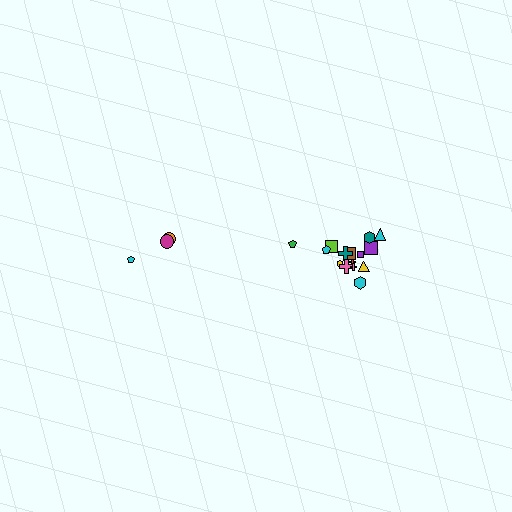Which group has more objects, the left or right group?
The right group.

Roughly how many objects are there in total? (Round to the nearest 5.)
Roughly 20 objects in total.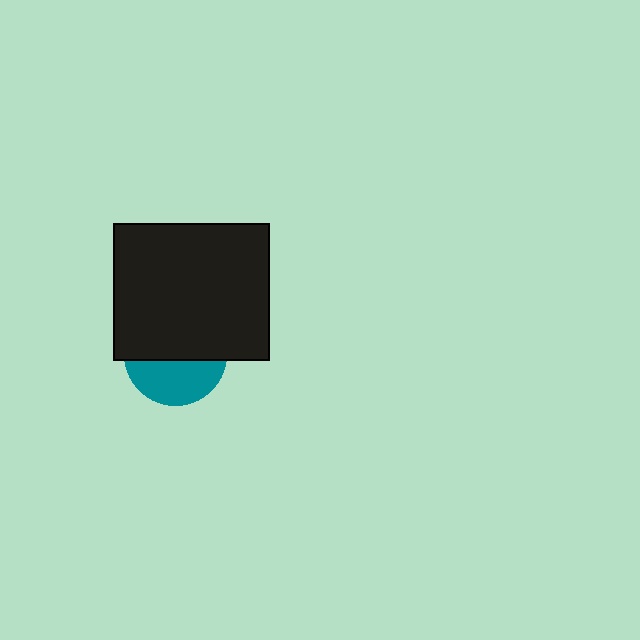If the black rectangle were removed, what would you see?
You would see the complete teal circle.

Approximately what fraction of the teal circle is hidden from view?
Roughly 59% of the teal circle is hidden behind the black rectangle.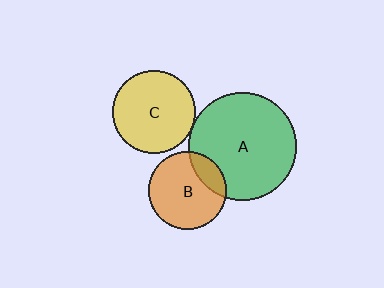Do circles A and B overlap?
Yes.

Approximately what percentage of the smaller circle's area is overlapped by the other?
Approximately 20%.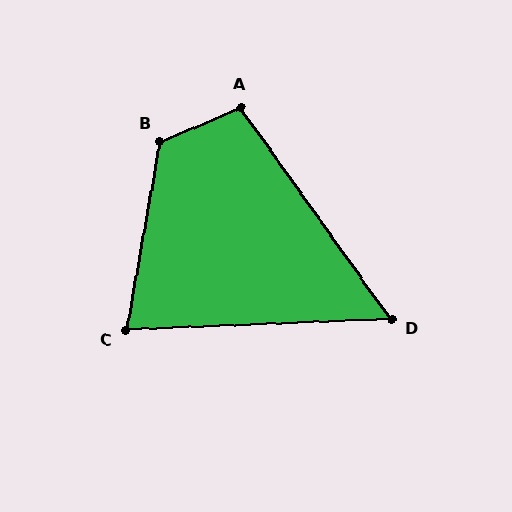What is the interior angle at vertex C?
Approximately 78 degrees (acute).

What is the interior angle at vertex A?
Approximately 102 degrees (obtuse).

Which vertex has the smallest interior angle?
D, at approximately 57 degrees.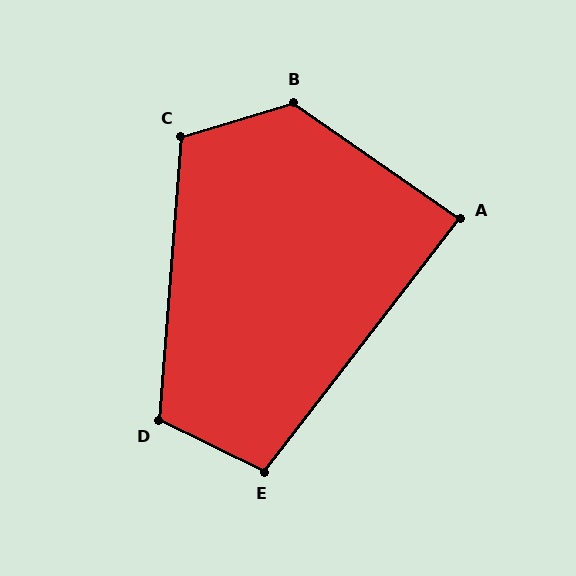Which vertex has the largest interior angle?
B, at approximately 128 degrees.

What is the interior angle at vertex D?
Approximately 111 degrees (obtuse).